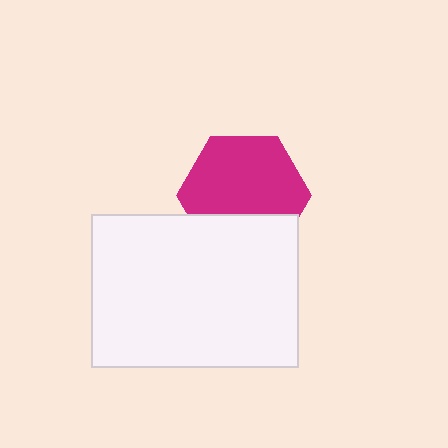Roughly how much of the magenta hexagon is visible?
Most of it is visible (roughly 70%).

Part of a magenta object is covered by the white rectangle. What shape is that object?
It is a hexagon.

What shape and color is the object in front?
The object in front is a white rectangle.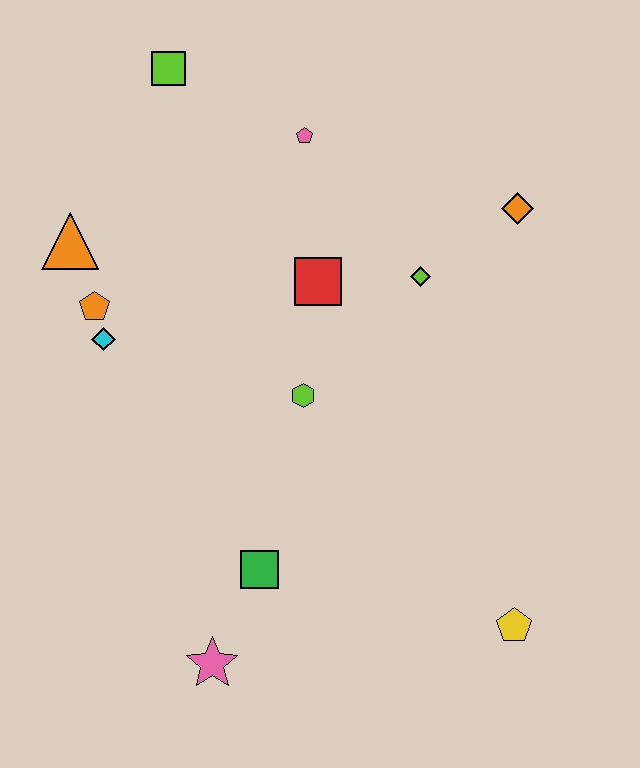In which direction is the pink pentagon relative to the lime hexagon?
The pink pentagon is above the lime hexagon.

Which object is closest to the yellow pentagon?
The green square is closest to the yellow pentagon.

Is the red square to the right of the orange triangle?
Yes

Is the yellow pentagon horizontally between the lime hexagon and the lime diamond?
No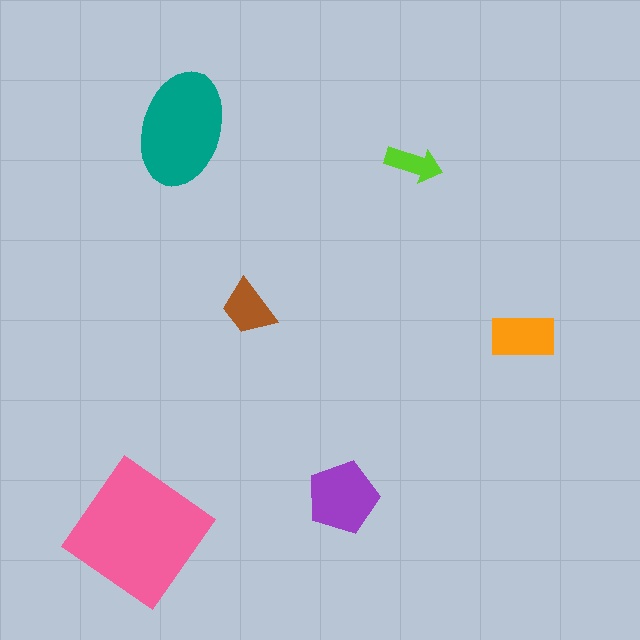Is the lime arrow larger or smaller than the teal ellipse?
Smaller.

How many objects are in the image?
There are 6 objects in the image.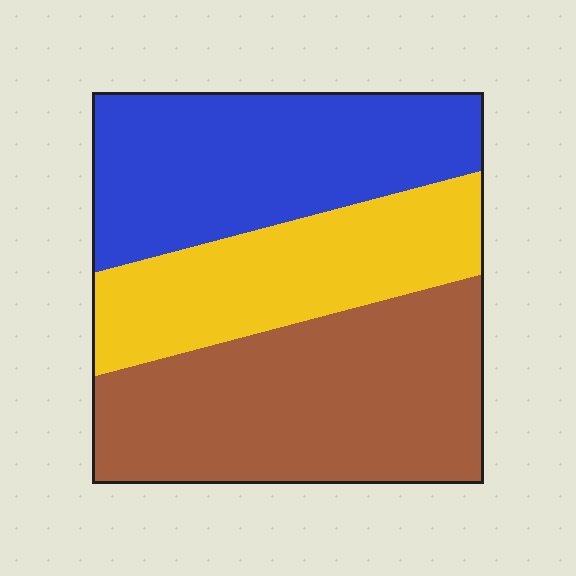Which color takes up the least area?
Yellow, at roughly 25%.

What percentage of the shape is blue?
Blue takes up between a quarter and a half of the shape.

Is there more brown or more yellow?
Brown.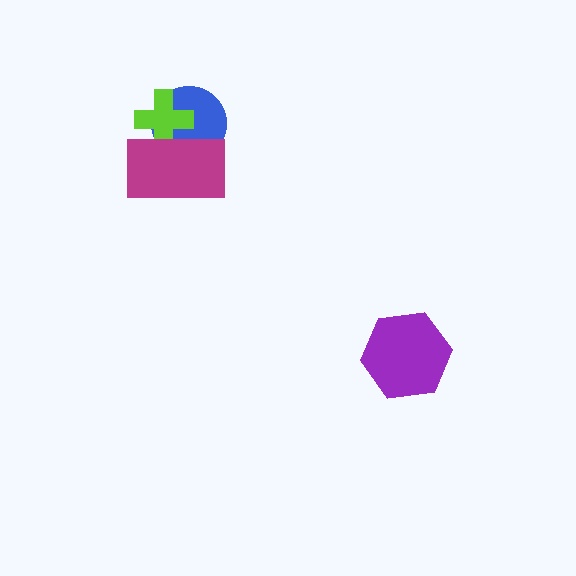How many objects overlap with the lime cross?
2 objects overlap with the lime cross.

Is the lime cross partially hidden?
Yes, it is partially covered by another shape.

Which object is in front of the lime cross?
The magenta rectangle is in front of the lime cross.